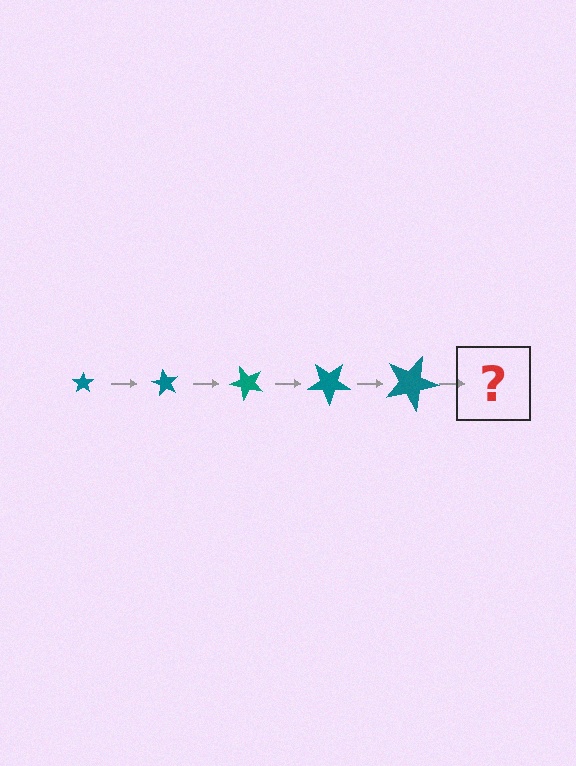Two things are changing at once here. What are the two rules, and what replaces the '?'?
The two rules are that the star grows larger each step and it rotates 60 degrees each step. The '?' should be a star, larger than the previous one and rotated 300 degrees from the start.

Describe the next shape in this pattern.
It should be a star, larger than the previous one and rotated 300 degrees from the start.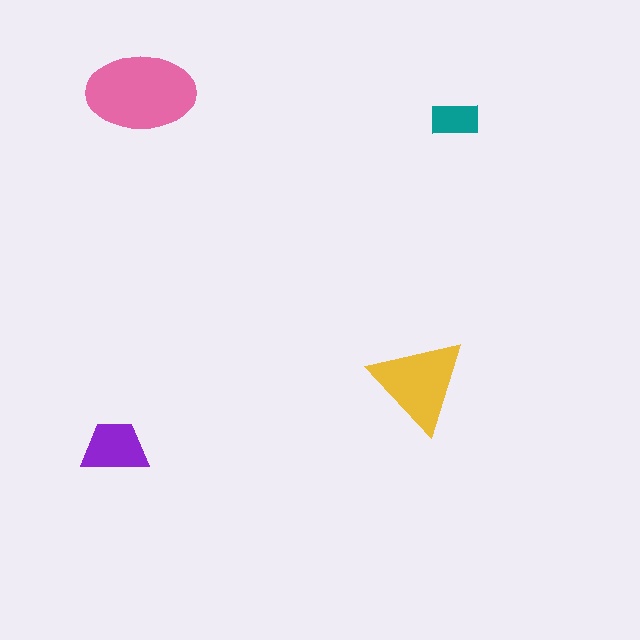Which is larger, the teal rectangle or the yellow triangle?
The yellow triangle.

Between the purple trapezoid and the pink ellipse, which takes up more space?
The pink ellipse.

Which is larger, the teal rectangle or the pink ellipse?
The pink ellipse.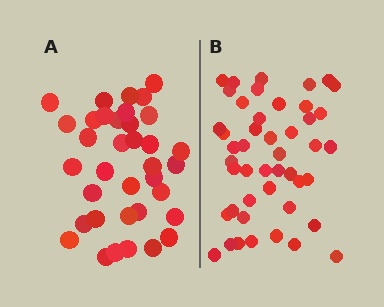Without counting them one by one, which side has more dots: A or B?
Region B (the right region) has more dots.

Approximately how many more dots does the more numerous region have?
Region B has roughly 10 or so more dots than region A.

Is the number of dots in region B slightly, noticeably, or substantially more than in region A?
Region B has noticeably more, but not dramatically so. The ratio is roughly 1.3 to 1.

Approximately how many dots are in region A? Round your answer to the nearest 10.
About 40 dots. (The exact count is 36, which rounds to 40.)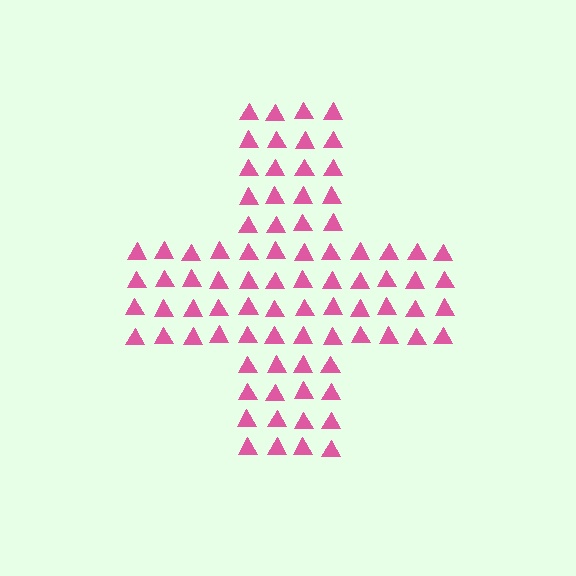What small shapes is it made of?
It is made of small triangles.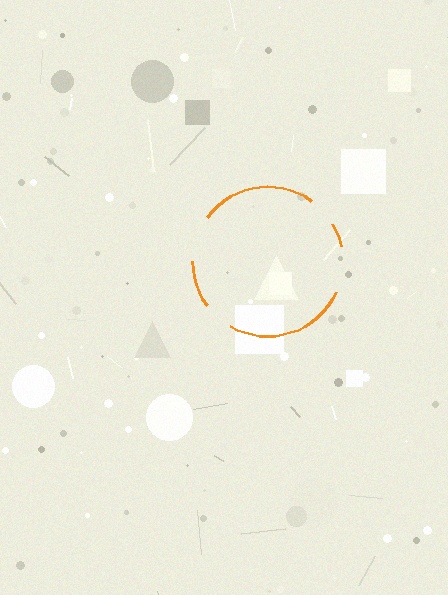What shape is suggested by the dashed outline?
The dashed outline suggests a circle.